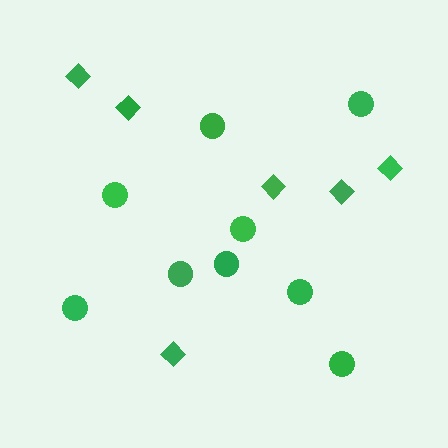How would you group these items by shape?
There are 2 groups: one group of diamonds (6) and one group of circles (9).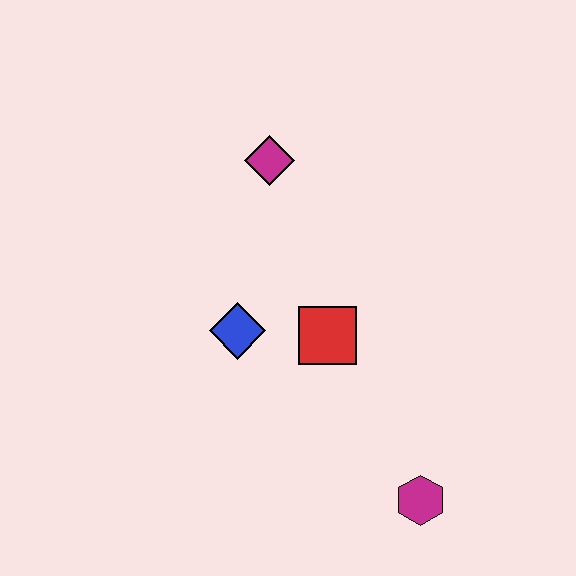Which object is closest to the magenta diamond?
The blue diamond is closest to the magenta diamond.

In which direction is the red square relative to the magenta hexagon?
The red square is above the magenta hexagon.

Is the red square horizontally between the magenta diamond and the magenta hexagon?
Yes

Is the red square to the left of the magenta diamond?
No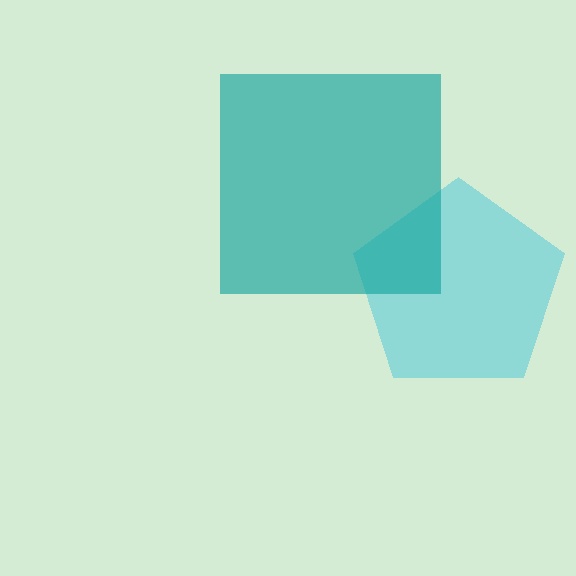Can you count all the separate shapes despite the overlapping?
Yes, there are 2 separate shapes.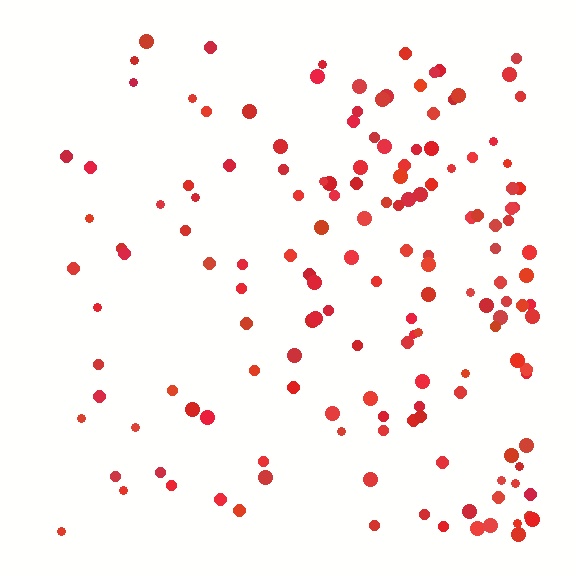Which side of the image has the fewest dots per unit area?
The left.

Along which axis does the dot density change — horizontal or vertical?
Horizontal.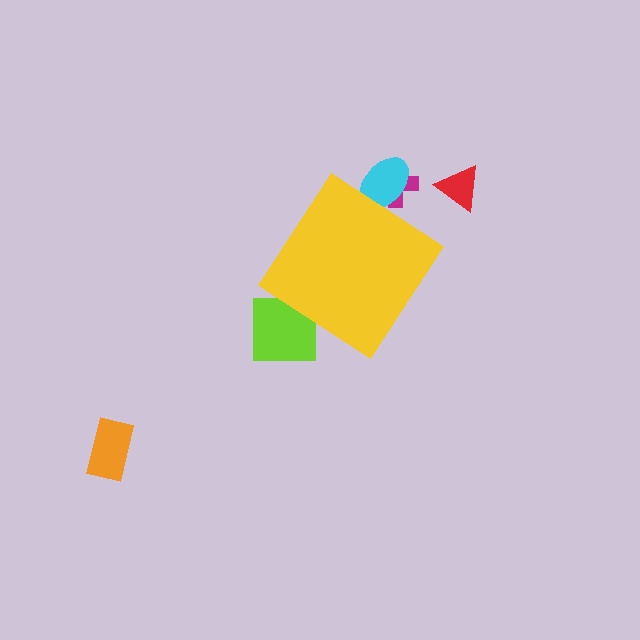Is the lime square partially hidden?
Yes, the lime square is partially hidden behind the yellow diamond.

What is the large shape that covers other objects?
A yellow diamond.